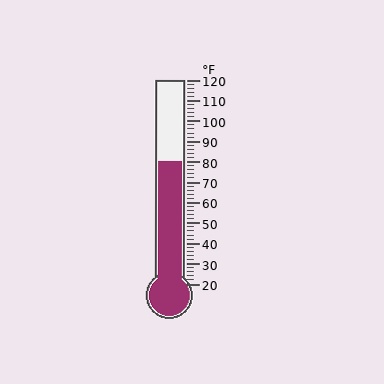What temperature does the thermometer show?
The thermometer shows approximately 80°F.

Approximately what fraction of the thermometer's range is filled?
The thermometer is filled to approximately 60% of its range.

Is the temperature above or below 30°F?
The temperature is above 30°F.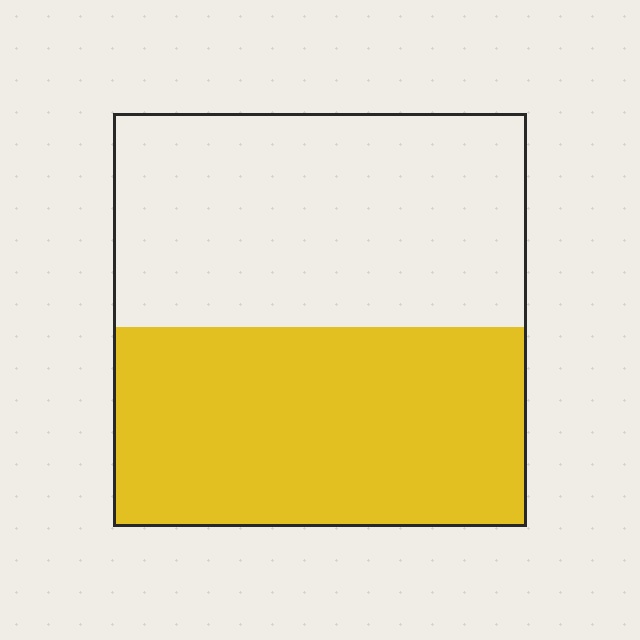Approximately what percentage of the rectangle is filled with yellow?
Approximately 50%.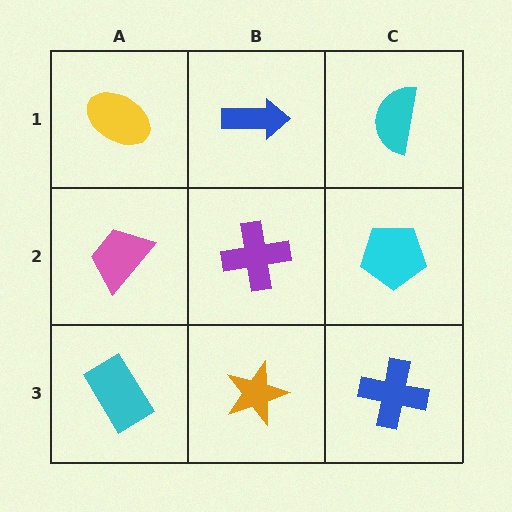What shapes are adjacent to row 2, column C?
A cyan semicircle (row 1, column C), a blue cross (row 3, column C), a purple cross (row 2, column B).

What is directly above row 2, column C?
A cyan semicircle.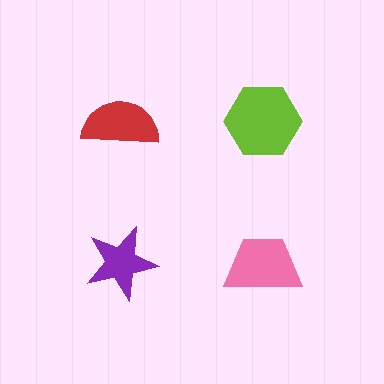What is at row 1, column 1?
A red semicircle.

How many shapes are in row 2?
2 shapes.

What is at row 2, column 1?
A purple star.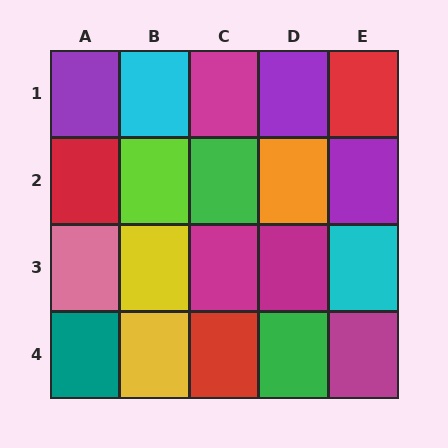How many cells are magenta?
4 cells are magenta.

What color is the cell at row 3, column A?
Pink.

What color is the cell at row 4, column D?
Green.